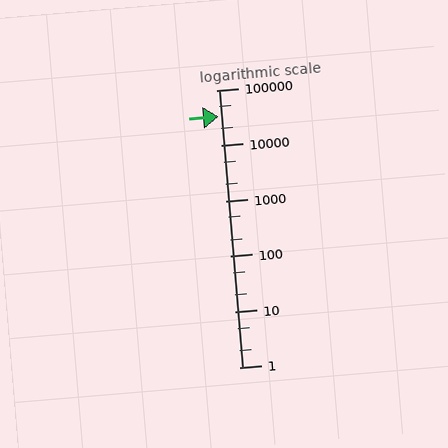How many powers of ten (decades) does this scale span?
The scale spans 5 decades, from 1 to 100000.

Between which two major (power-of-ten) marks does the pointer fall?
The pointer is between 10000 and 100000.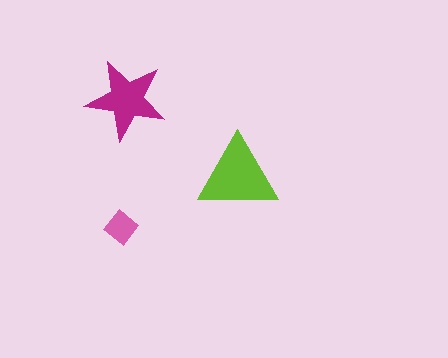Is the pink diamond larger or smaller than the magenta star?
Smaller.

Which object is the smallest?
The pink diamond.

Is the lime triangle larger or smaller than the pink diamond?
Larger.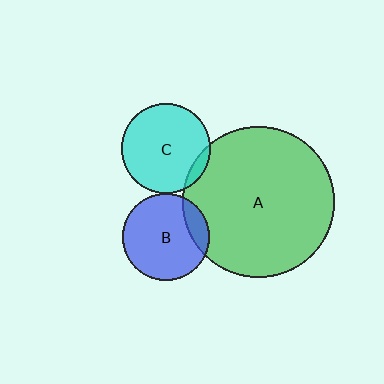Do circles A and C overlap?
Yes.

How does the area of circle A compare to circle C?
Approximately 2.9 times.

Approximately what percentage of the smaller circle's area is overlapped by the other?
Approximately 10%.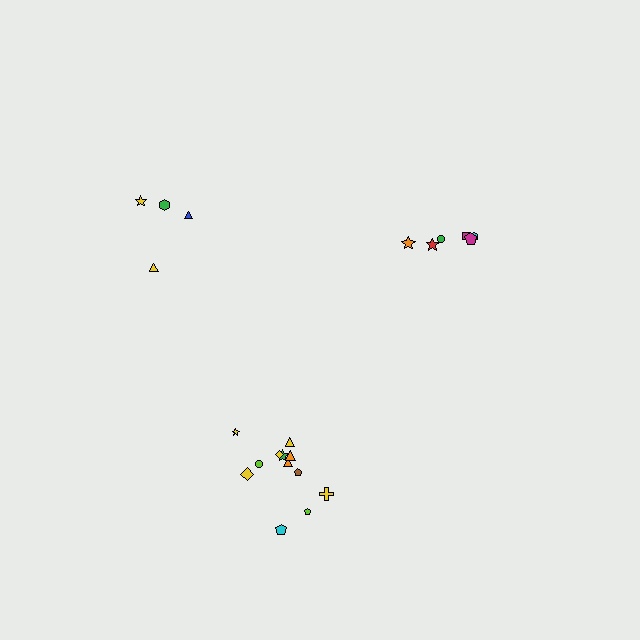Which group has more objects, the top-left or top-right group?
The top-right group.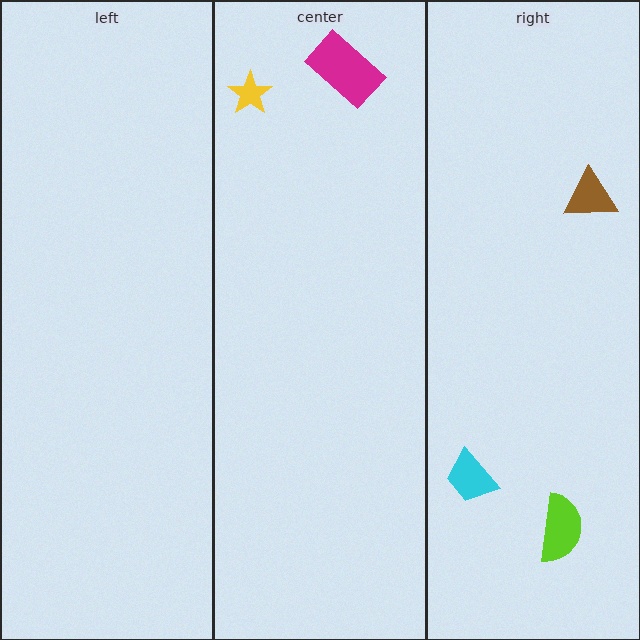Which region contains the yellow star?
The center region.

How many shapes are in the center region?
2.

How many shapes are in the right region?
3.